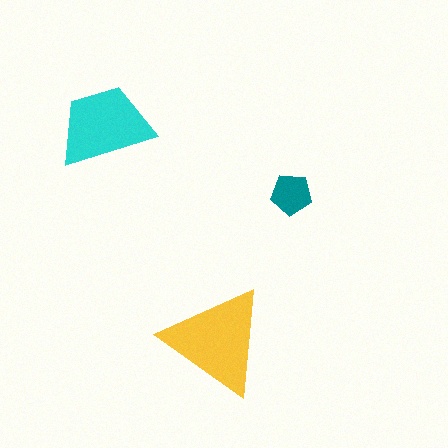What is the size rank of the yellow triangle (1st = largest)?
1st.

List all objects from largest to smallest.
The yellow triangle, the cyan trapezoid, the teal pentagon.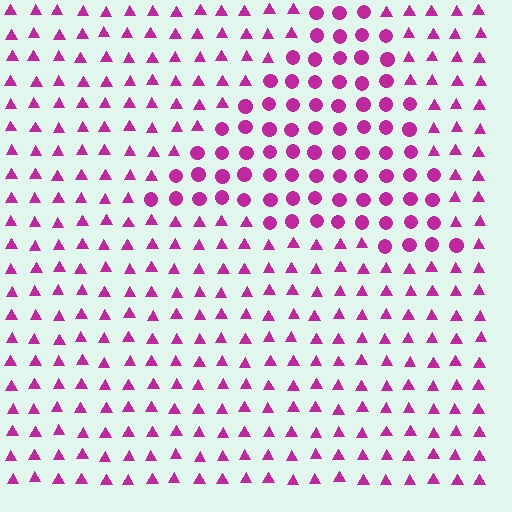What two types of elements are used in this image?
The image uses circles inside the triangle region and triangles outside it.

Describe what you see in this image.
The image is filled with small magenta elements arranged in a uniform grid. A triangle-shaped region contains circles, while the surrounding area contains triangles. The boundary is defined purely by the change in element shape.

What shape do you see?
I see a triangle.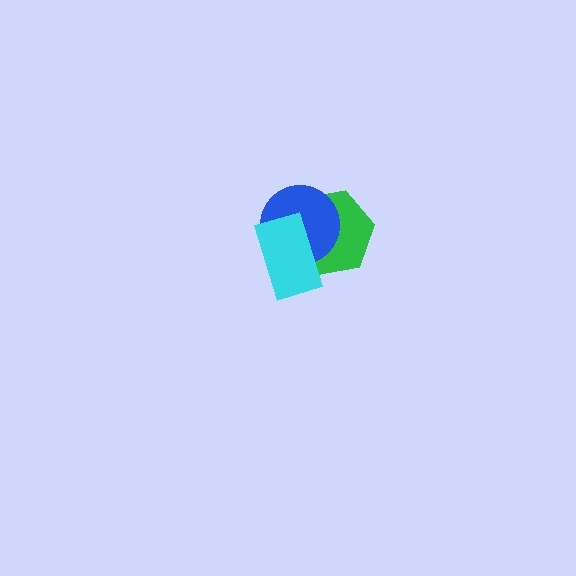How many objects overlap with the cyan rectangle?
2 objects overlap with the cyan rectangle.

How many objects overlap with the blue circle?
2 objects overlap with the blue circle.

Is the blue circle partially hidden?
Yes, it is partially covered by another shape.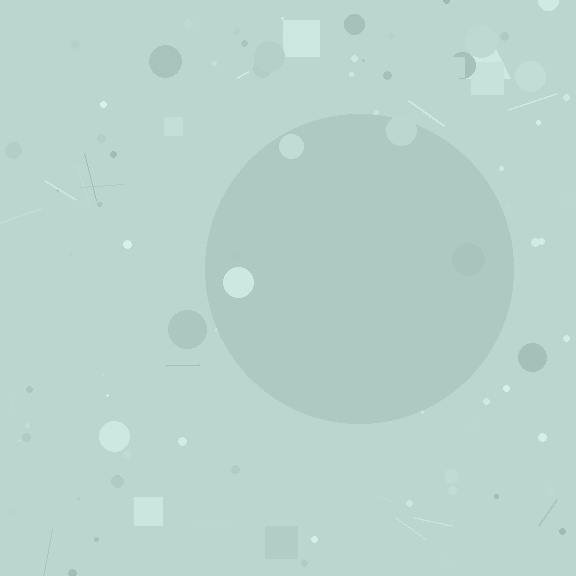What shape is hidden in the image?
A circle is hidden in the image.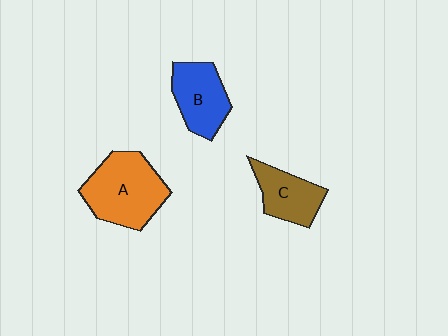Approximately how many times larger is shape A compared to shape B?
Approximately 1.4 times.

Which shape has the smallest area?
Shape C (brown).